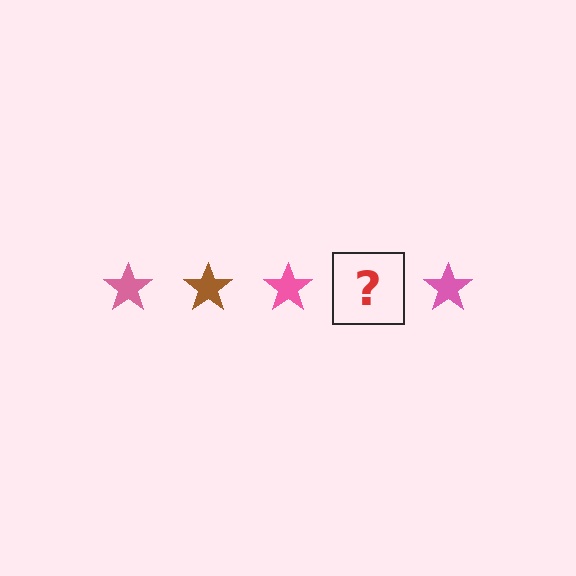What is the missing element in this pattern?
The missing element is a brown star.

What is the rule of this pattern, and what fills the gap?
The rule is that the pattern cycles through pink, brown stars. The gap should be filled with a brown star.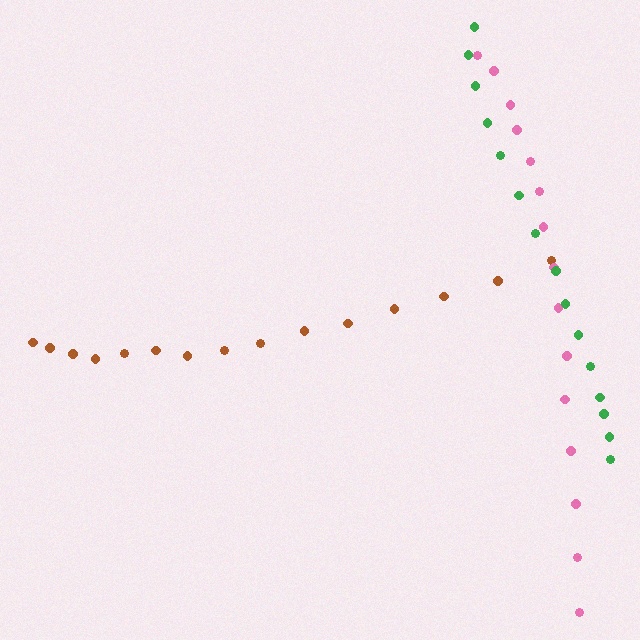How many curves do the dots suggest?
There are 3 distinct paths.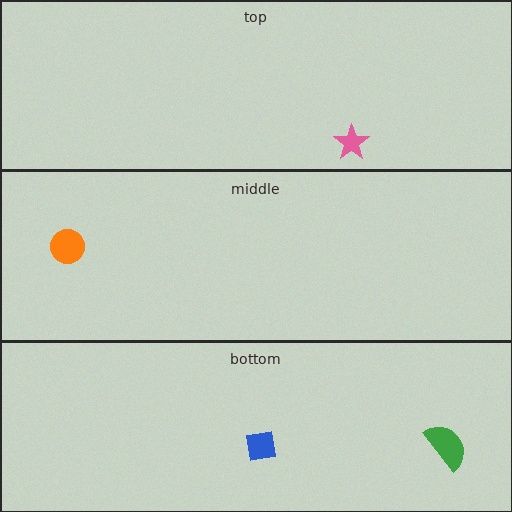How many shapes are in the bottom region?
2.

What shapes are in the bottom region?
The green semicircle, the blue square.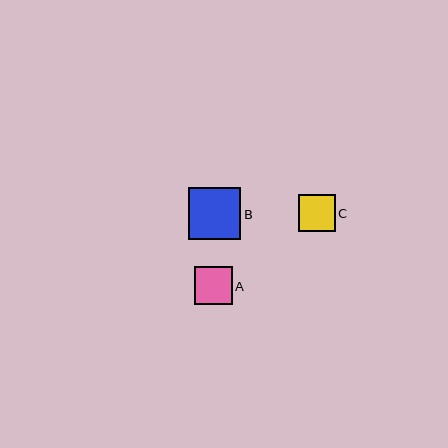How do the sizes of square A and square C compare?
Square A and square C are approximately the same size.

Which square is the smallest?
Square C is the smallest with a size of approximately 37 pixels.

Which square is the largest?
Square B is the largest with a size of approximately 52 pixels.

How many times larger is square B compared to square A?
Square B is approximately 1.4 times the size of square A.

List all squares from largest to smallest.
From largest to smallest: B, A, C.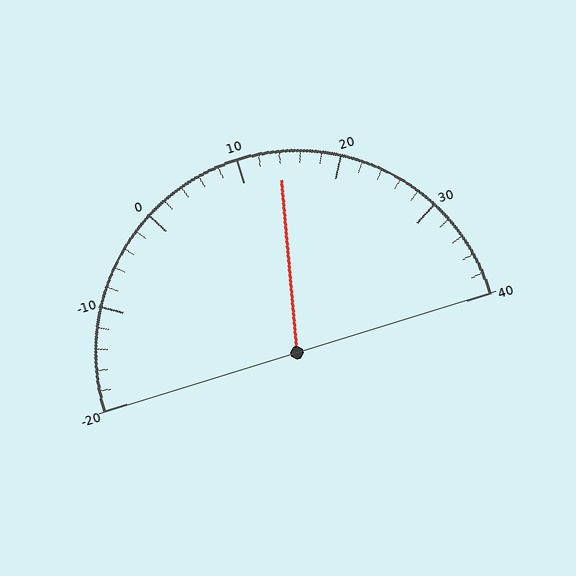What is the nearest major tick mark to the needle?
The nearest major tick mark is 10.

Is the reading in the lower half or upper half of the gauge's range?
The reading is in the upper half of the range (-20 to 40).